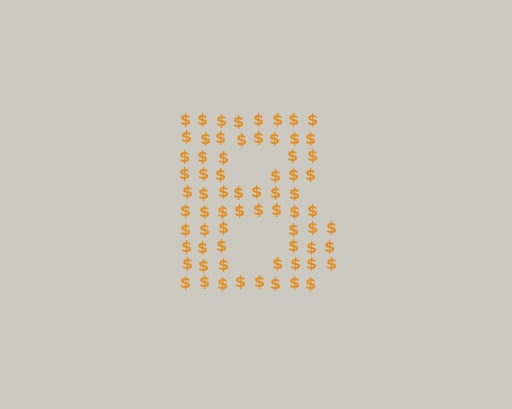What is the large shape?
The large shape is the letter B.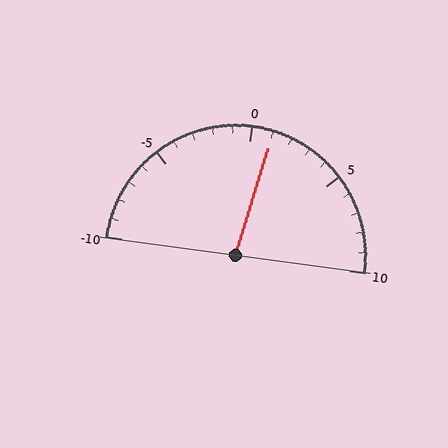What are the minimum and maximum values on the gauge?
The gauge ranges from -10 to 10.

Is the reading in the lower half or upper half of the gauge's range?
The reading is in the upper half of the range (-10 to 10).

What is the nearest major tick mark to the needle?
The nearest major tick mark is 0.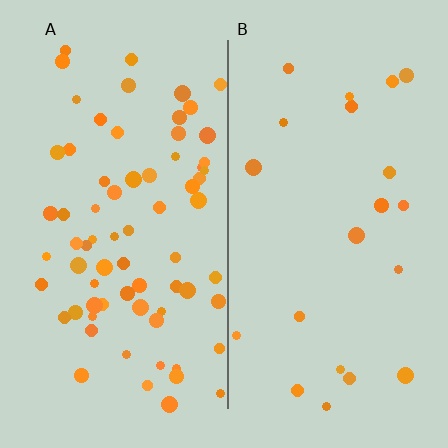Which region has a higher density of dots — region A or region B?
A (the left).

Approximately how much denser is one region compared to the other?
Approximately 3.4× — region A over region B.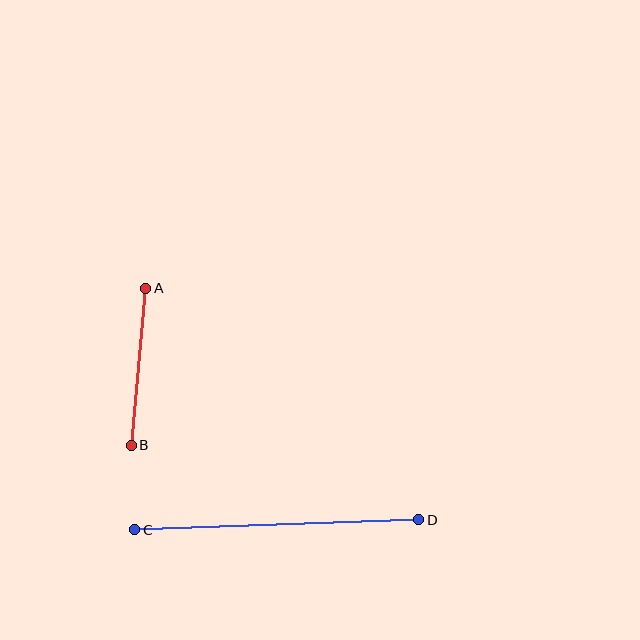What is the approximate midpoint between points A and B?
The midpoint is at approximately (139, 367) pixels.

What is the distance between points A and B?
The distance is approximately 158 pixels.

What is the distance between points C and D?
The distance is approximately 285 pixels.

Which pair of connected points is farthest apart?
Points C and D are farthest apart.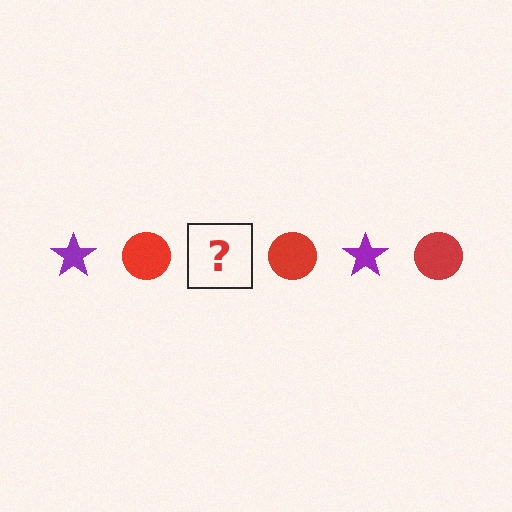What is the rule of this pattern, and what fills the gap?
The rule is that the pattern alternates between purple star and red circle. The gap should be filled with a purple star.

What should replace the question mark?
The question mark should be replaced with a purple star.